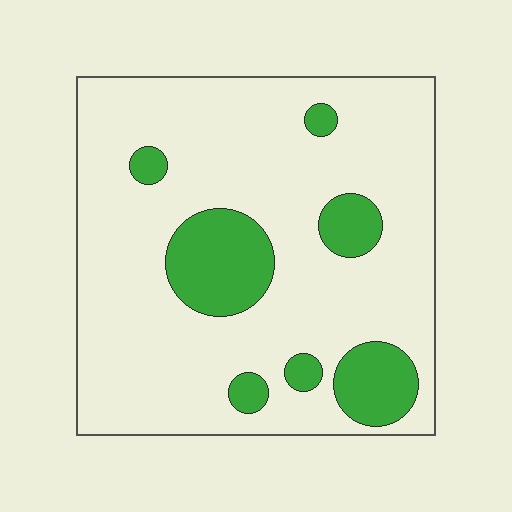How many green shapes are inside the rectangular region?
7.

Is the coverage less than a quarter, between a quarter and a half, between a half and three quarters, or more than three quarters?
Less than a quarter.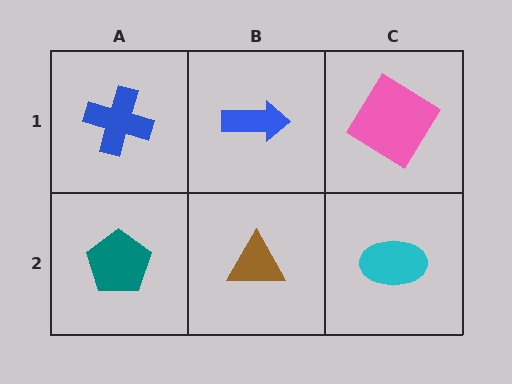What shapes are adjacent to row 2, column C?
A pink diamond (row 1, column C), a brown triangle (row 2, column B).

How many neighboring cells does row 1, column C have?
2.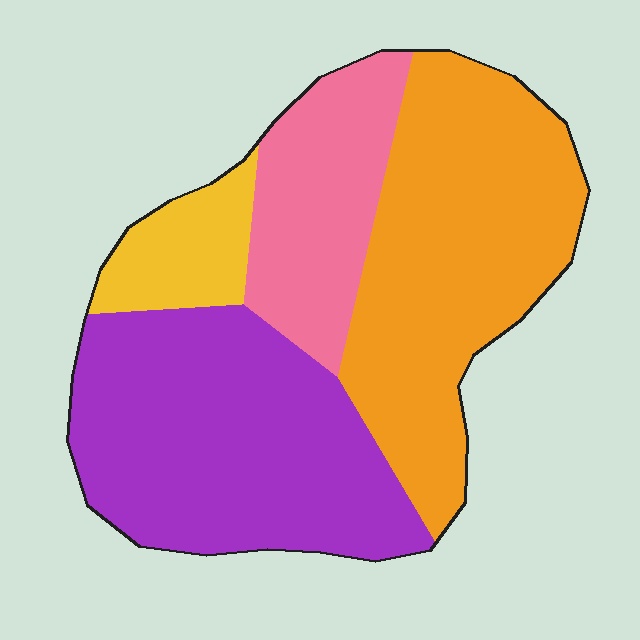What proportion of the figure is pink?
Pink covers around 20% of the figure.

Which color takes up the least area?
Yellow, at roughly 10%.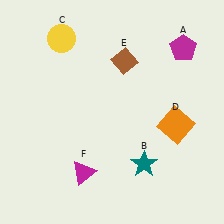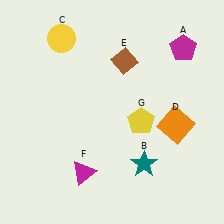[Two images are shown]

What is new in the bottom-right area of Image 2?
A yellow pentagon (G) was added in the bottom-right area of Image 2.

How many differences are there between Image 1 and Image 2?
There is 1 difference between the two images.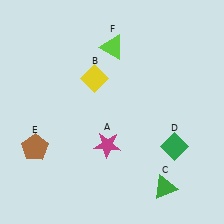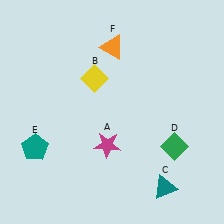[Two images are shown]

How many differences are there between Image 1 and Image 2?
There are 3 differences between the two images.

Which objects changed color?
C changed from green to teal. E changed from brown to teal. F changed from lime to orange.